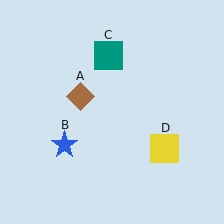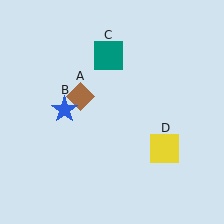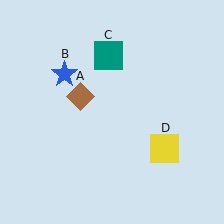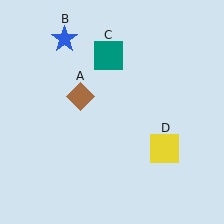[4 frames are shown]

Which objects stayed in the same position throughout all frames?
Brown diamond (object A) and teal square (object C) and yellow square (object D) remained stationary.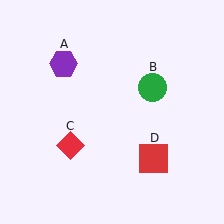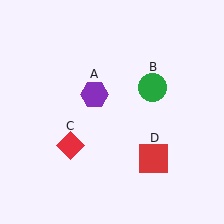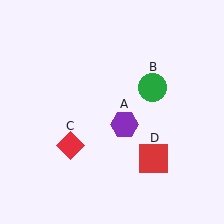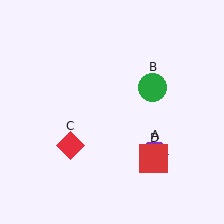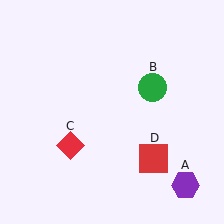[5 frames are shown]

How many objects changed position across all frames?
1 object changed position: purple hexagon (object A).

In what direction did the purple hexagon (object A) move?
The purple hexagon (object A) moved down and to the right.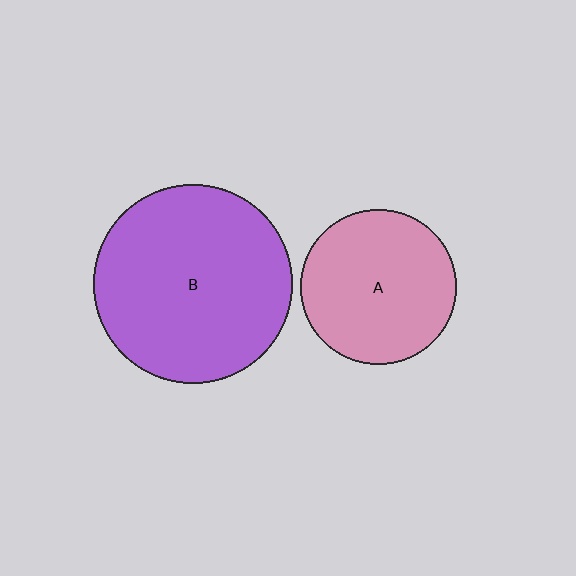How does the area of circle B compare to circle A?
Approximately 1.6 times.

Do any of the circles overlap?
No, none of the circles overlap.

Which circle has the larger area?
Circle B (purple).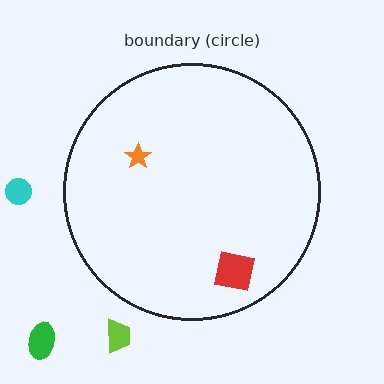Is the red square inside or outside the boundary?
Inside.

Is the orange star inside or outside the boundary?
Inside.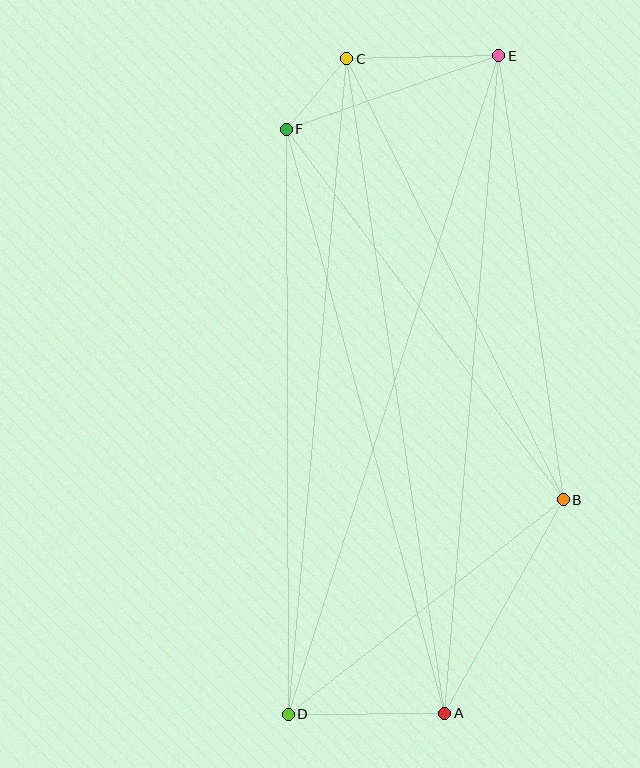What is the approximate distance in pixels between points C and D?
The distance between C and D is approximately 658 pixels.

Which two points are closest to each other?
Points C and F are closest to each other.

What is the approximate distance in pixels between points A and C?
The distance between A and C is approximately 662 pixels.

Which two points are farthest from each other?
Points D and E are farthest from each other.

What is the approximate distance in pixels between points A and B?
The distance between A and B is approximately 244 pixels.